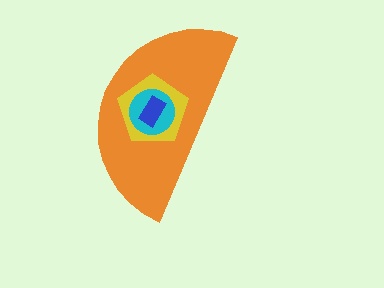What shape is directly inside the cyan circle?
The blue rectangle.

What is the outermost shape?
The orange semicircle.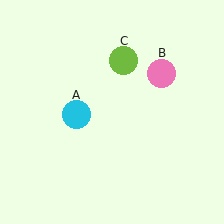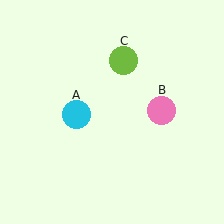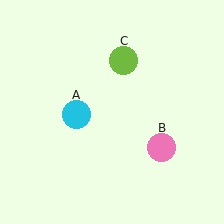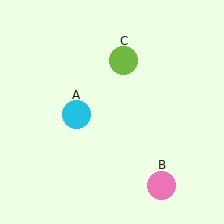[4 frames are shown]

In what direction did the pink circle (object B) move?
The pink circle (object B) moved down.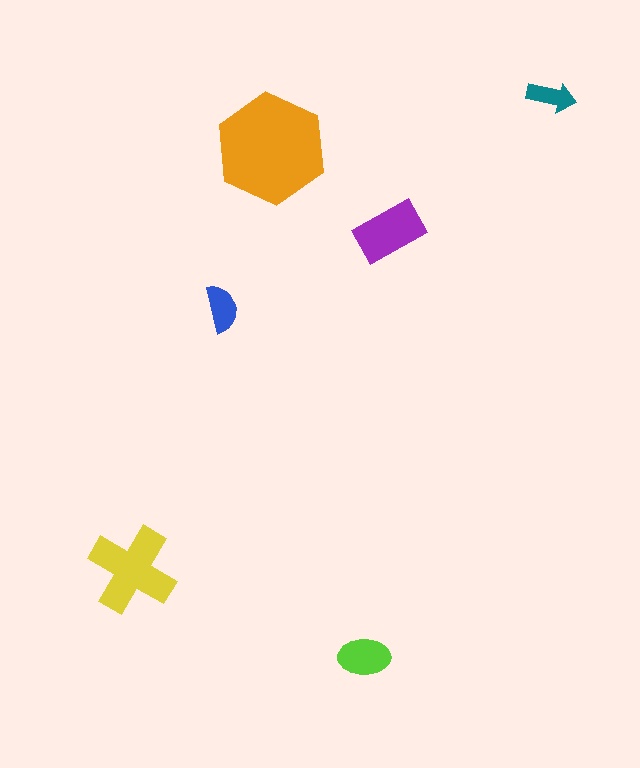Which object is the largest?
The orange hexagon.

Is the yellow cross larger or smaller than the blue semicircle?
Larger.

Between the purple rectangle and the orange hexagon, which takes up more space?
The orange hexagon.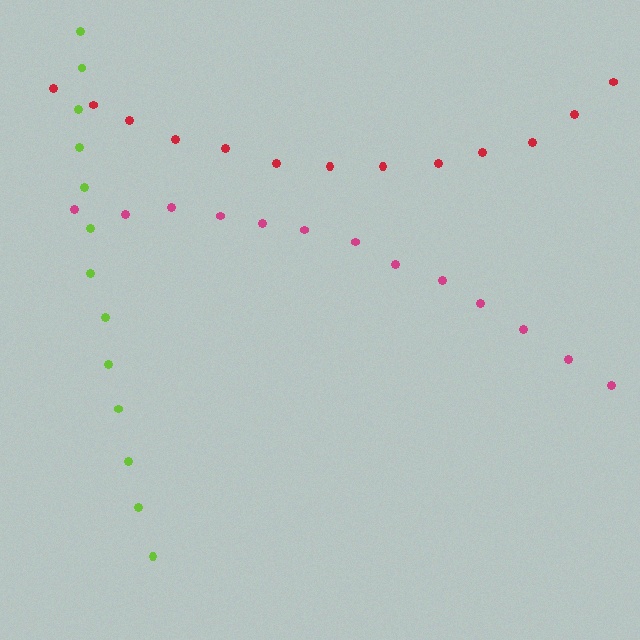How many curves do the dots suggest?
There are 3 distinct paths.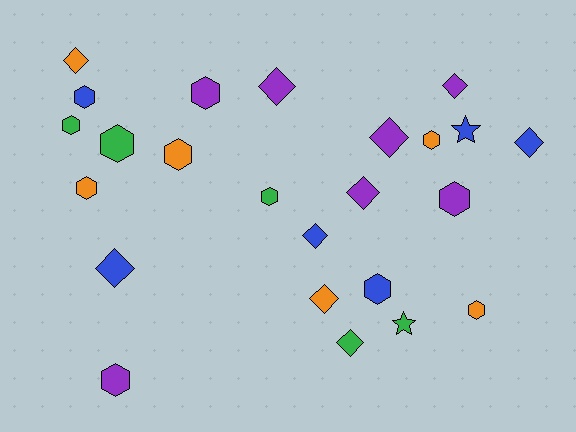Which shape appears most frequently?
Hexagon, with 12 objects.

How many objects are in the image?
There are 24 objects.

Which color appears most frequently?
Purple, with 7 objects.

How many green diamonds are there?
There is 1 green diamond.